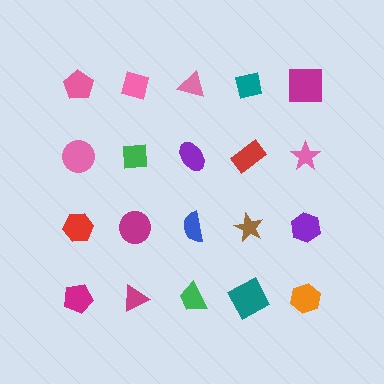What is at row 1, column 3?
A pink triangle.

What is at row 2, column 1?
A pink circle.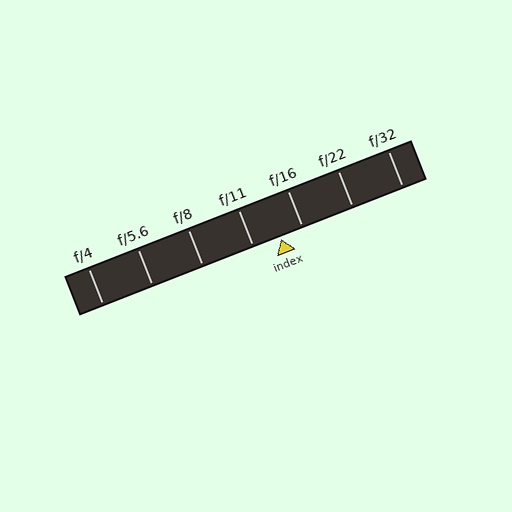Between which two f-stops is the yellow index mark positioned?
The index mark is between f/11 and f/16.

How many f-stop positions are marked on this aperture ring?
There are 7 f-stop positions marked.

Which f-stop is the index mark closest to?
The index mark is closest to f/16.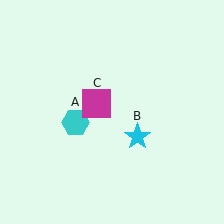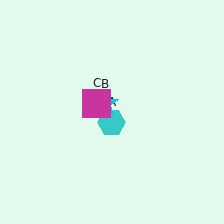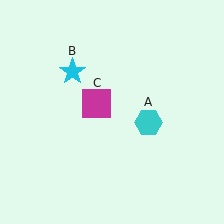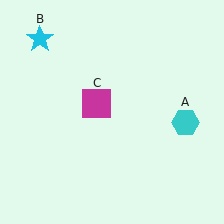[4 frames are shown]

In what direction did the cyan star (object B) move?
The cyan star (object B) moved up and to the left.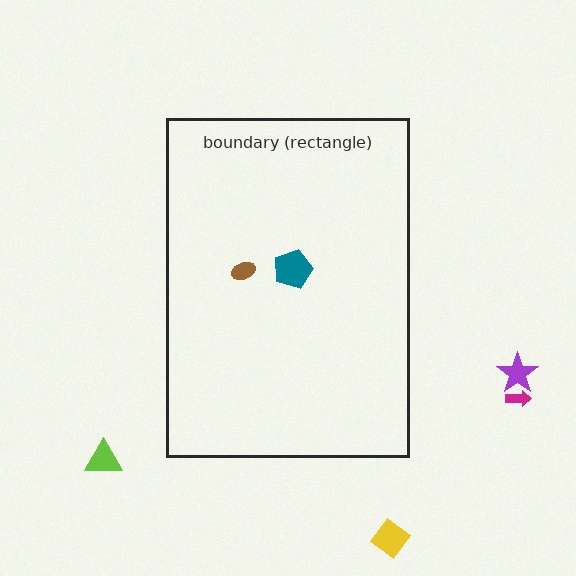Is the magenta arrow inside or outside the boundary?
Outside.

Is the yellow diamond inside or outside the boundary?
Outside.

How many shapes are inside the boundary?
2 inside, 4 outside.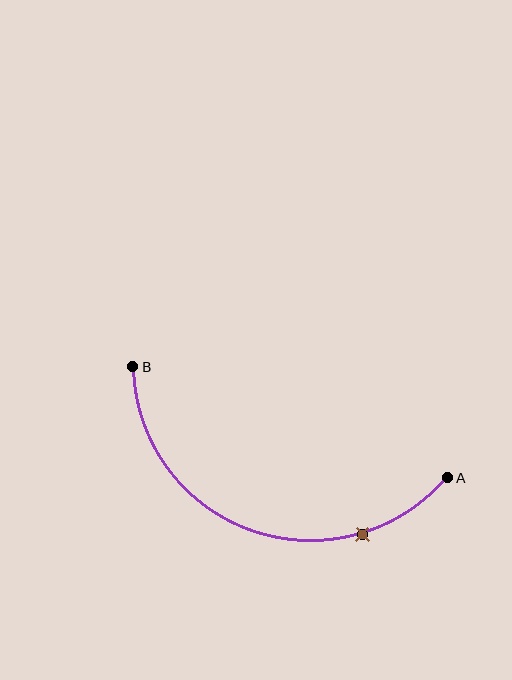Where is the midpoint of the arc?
The arc midpoint is the point on the curve farthest from the straight line joining A and B. It sits below that line.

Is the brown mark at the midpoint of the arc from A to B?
No. The brown mark lies on the arc but is closer to endpoint A. The arc midpoint would be at the point on the curve equidistant along the arc from both A and B.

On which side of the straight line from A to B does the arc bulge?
The arc bulges below the straight line connecting A and B.